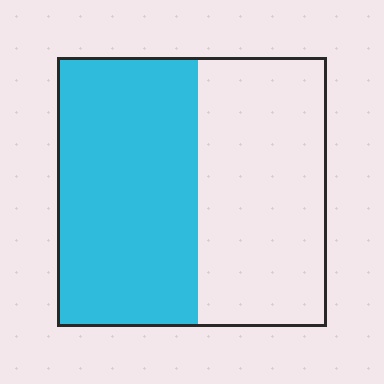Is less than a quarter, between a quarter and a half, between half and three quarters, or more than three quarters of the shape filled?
Between half and three quarters.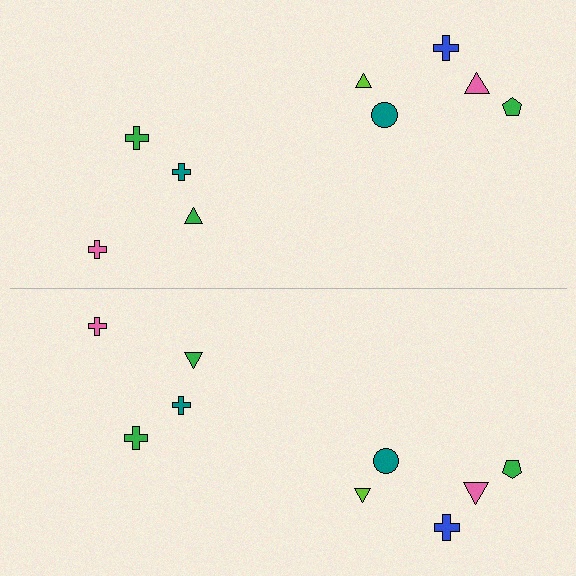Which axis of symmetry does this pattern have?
The pattern has a horizontal axis of symmetry running through the center of the image.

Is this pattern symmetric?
Yes, this pattern has bilateral (reflection) symmetry.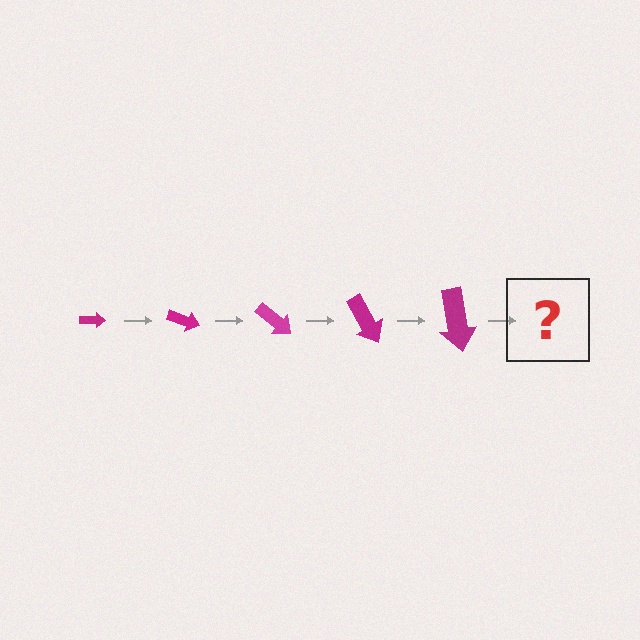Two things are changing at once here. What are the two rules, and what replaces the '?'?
The two rules are that the arrow grows larger each step and it rotates 20 degrees each step. The '?' should be an arrow, larger than the previous one and rotated 100 degrees from the start.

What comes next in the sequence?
The next element should be an arrow, larger than the previous one and rotated 100 degrees from the start.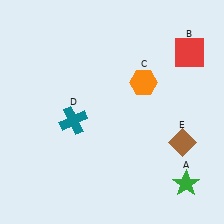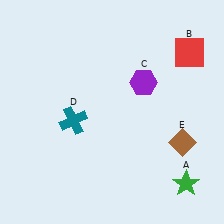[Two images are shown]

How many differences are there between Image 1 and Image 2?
There is 1 difference between the two images.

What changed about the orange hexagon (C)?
In Image 1, C is orange. In Image 2, it changed to purple.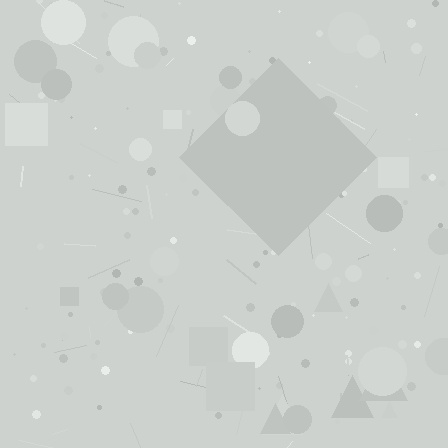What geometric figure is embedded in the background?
A diamond is embedded in the background.